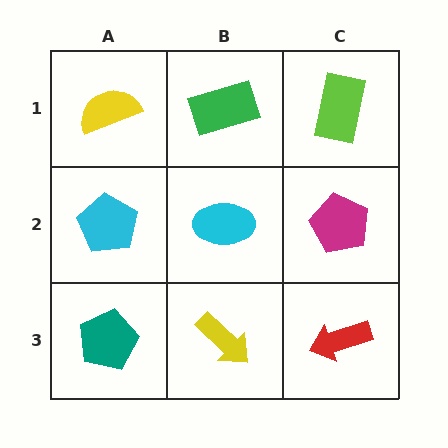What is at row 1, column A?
A yellow semicircle.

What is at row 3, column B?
A yellow arrow.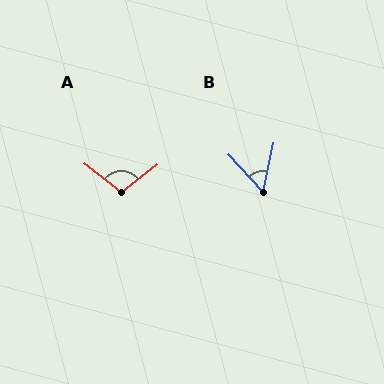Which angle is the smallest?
B, at approximately 55 degrees.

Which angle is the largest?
A, at approximately 104 degrees.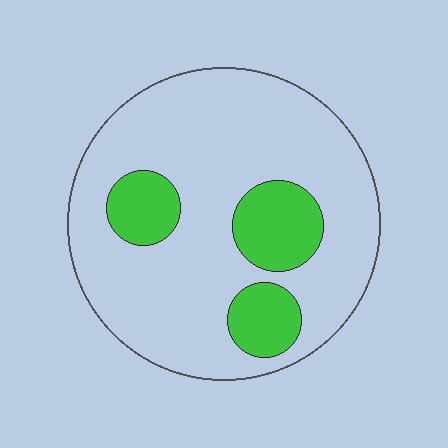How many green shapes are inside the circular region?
3.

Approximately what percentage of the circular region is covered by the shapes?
Approximately 20%.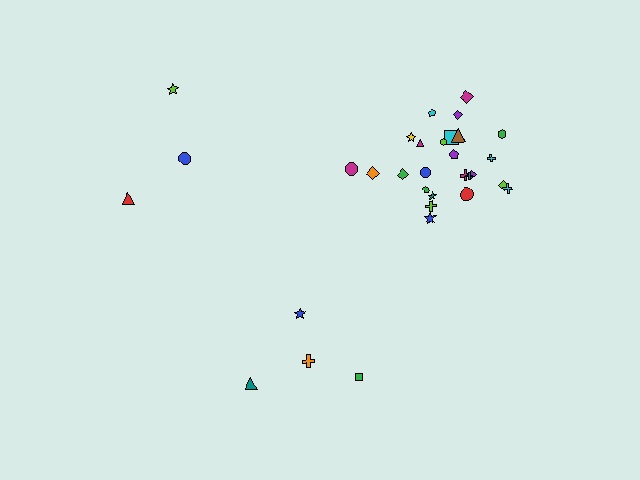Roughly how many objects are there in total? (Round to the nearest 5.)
Roughly 30 objects in total.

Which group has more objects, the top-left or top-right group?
The top-right group.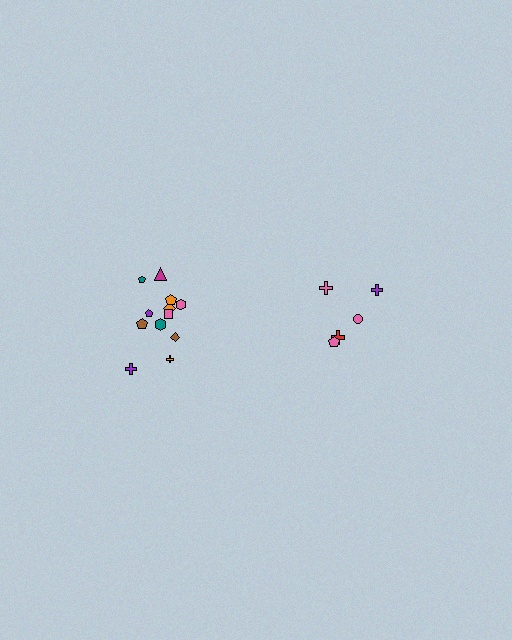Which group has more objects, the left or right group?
The left group.